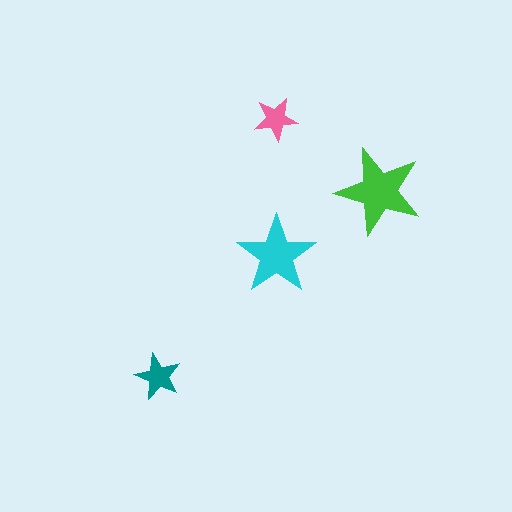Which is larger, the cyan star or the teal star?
The cyan one.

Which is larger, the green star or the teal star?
The green one.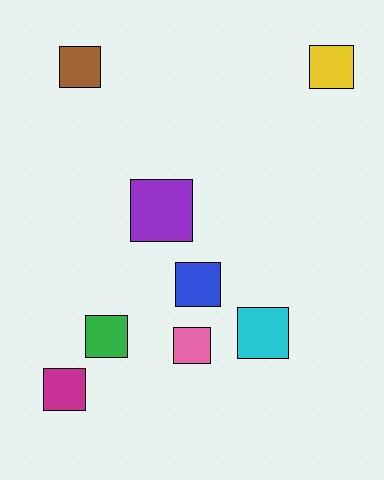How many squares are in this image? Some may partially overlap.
There are 8 squares.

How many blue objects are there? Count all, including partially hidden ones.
There is 1 blue object.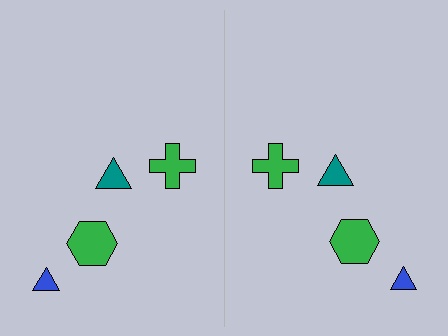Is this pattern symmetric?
Yes, this pattern has bilateral (reflection) symmetry.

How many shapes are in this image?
There are 8 shapes in this image.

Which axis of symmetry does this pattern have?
The pattern has a vertical axis of symmetry running through the center of the image.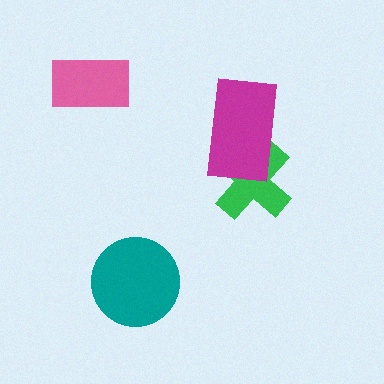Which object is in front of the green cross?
The magenta rectangle is in front of the green cross.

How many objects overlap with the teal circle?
0 objects overlap with the teal circle.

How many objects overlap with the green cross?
1 object overlaps with the green cross.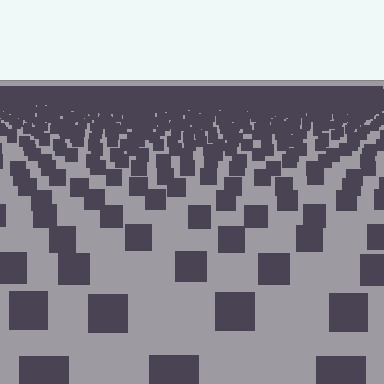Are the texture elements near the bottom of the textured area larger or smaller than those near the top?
Larger. Near the bottom, elements are closer to the viewer and appear at a bigger on-screen size.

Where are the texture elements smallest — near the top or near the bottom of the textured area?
Near the top.